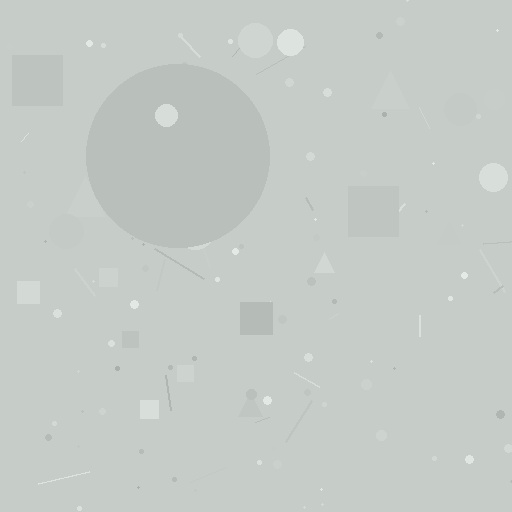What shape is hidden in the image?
A circle is hidden in the image.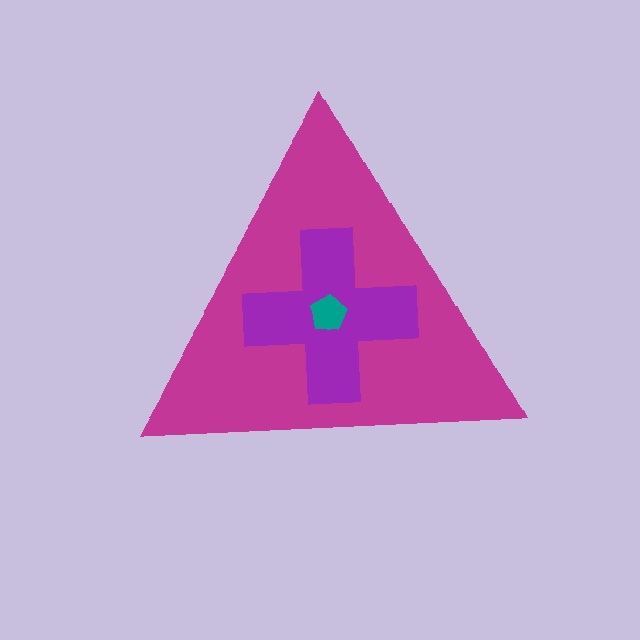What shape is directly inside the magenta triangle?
The purple cross.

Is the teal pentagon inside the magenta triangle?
Yes.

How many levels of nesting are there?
3.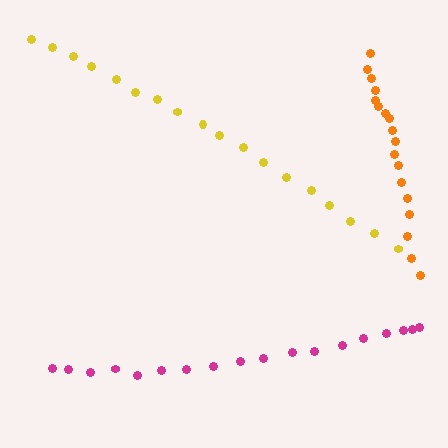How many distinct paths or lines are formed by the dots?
There are 3 distinct paths.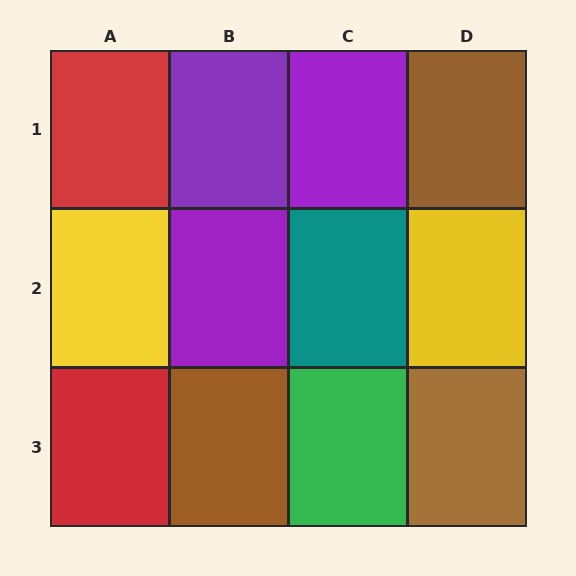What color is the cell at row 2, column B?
Purple.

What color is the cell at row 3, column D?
Brown.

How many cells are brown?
3 cells are brown.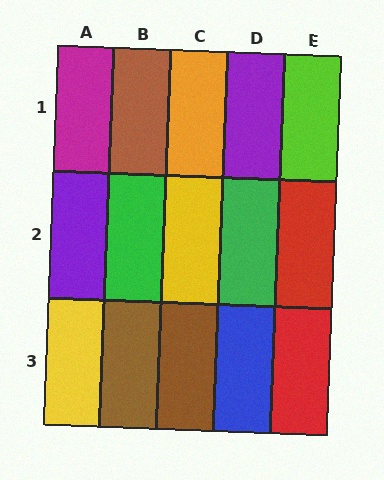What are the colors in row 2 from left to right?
Purple, green, yellow, green, red.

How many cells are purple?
2 cells are purple.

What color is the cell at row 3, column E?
Red.